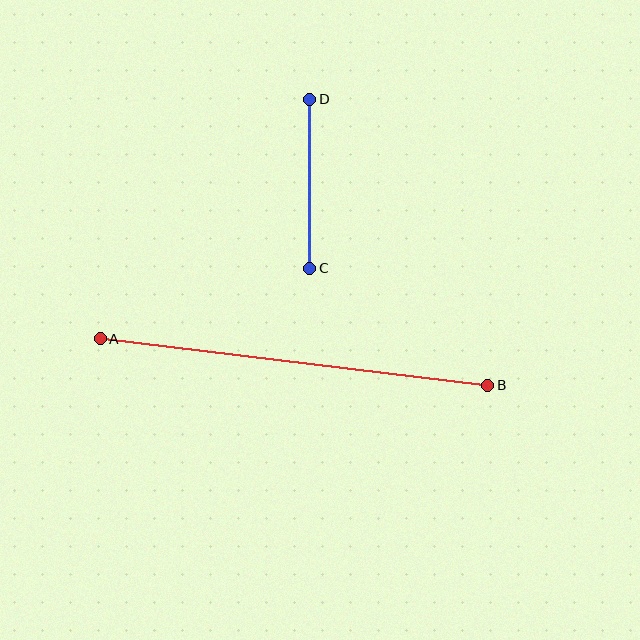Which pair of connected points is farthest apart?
Points A and B are farthest apart.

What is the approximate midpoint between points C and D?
The midpoint is at approximately (310, 184) pixels.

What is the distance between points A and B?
The distance is approximately 390 pixels.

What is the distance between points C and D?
The distance is approximately 169 pixels.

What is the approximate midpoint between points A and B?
The midpoint is at approximately (294, 362) pixels.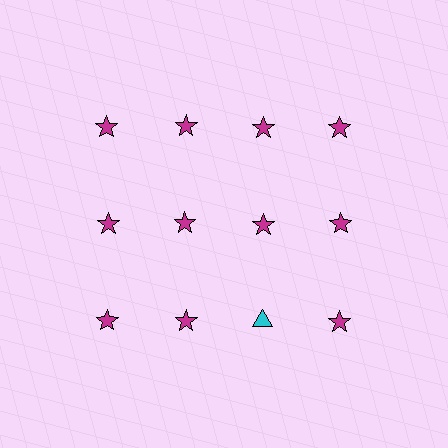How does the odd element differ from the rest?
It differs in both color (cyan instead of magenta) and shape (triangle instead of star).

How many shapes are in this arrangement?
There are 12 shapes arranged in a grid pattern.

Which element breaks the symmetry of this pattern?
The cyan triangle in the third row, center column breaks the symmetry. All other shapes are magenta stars.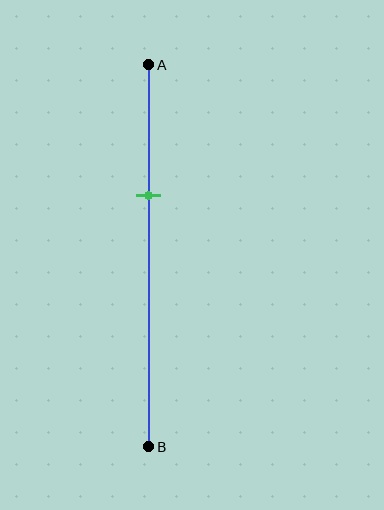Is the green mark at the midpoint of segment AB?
No, the mark is at about 35% from A, not at the 50% midpoint.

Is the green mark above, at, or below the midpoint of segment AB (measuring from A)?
The green mark is above the midpoint of segment AB.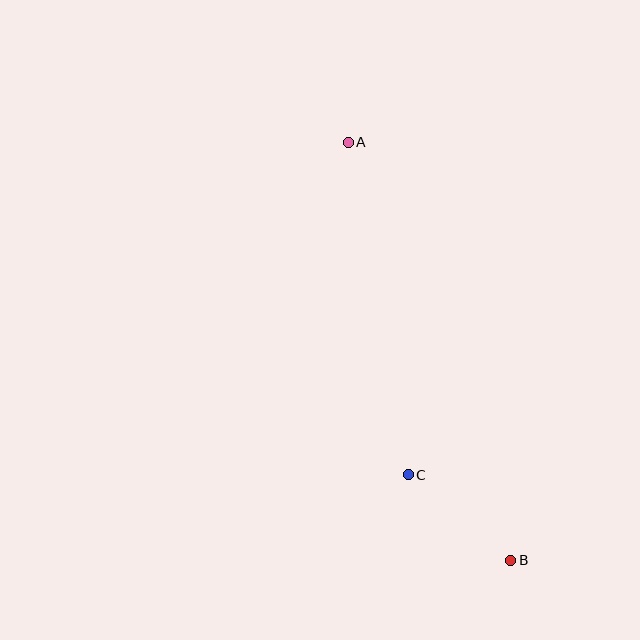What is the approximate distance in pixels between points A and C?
The distance between A and C is approximately 338 pixels.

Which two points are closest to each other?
Points B and C are closest to each other.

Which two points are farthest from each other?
Points A and B are farthest from each other.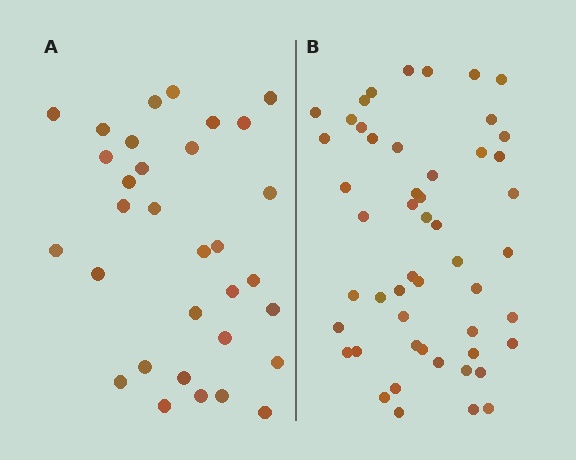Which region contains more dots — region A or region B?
Region B (the right region) has more dots.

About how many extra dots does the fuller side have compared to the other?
Region B has approximately 20 more dots than region A.